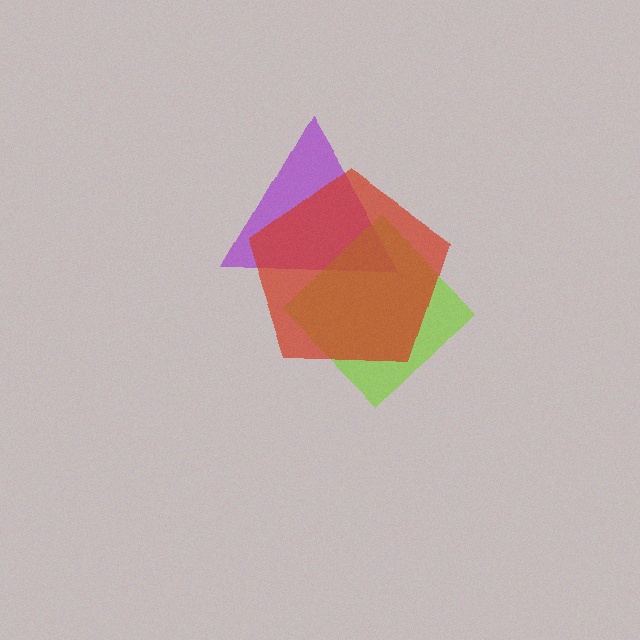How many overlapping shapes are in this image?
There are 3 overlapping shapes in the image.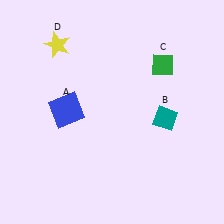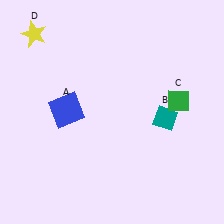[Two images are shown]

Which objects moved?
The objects that moved are: the green diamond (C), the yellow star (D).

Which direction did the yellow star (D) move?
The yellow star (D) moved left.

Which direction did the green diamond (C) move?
The green diamond (C) moved down.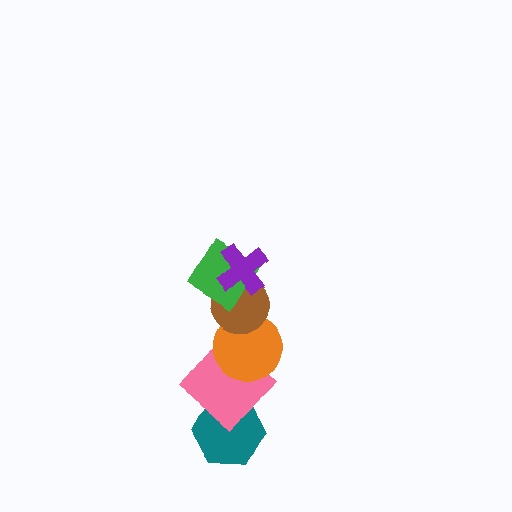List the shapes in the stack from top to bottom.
From top to bottom: the purple cross, the green diamond, the brown circle, the orange circle, the pink diamond, the teal hexagon.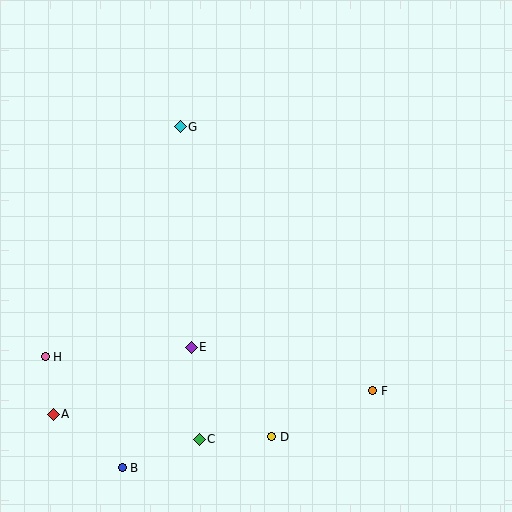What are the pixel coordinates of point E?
Point E is at (191, 347).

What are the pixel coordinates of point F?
Point F is at (373, 391).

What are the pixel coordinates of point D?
Point D is at (272, 437).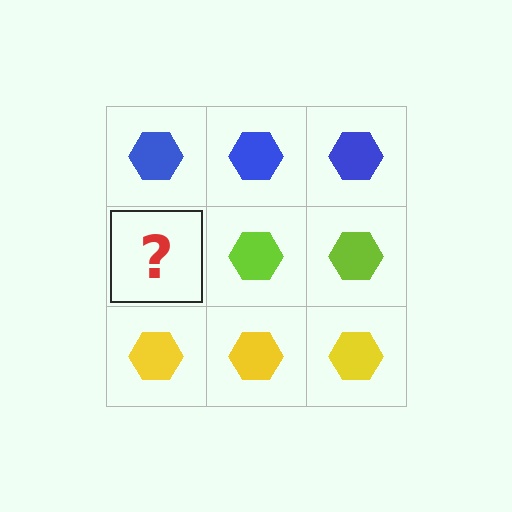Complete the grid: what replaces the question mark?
The question mark should be replaced with a lime hexagon.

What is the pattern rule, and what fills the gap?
The rule is that each row has a consistent color. The gap should be filled with a lime hexagon.